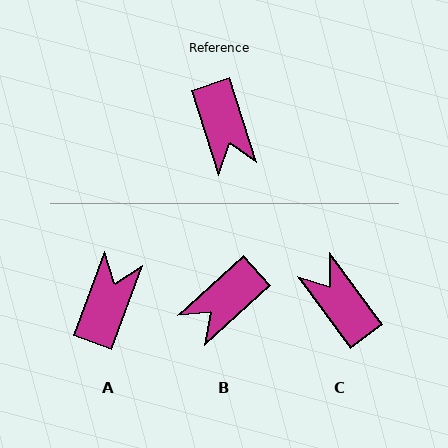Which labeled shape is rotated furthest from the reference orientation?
C, about 161 degrees away.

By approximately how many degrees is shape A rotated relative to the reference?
Approximately 141 degrees counter-clockwise.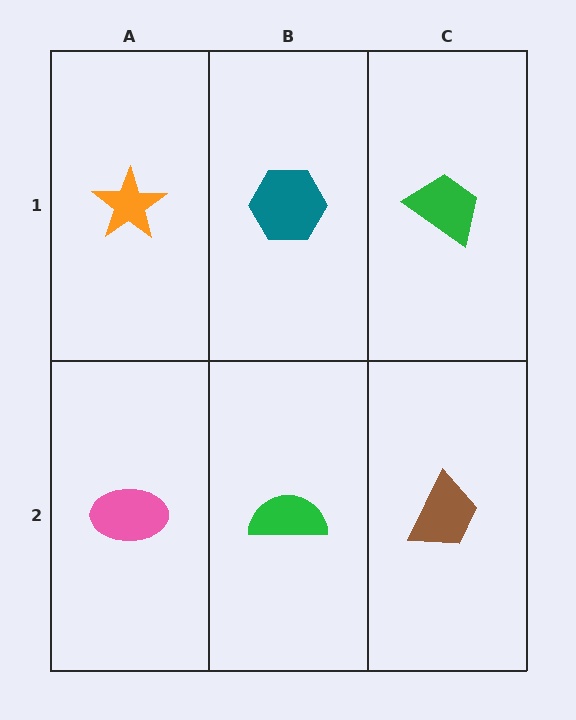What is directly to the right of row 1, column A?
A teal hexagon.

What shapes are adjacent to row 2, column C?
A green trapezoid (row 1, column C), a green semicircle (row 2, column B).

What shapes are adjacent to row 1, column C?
A brown trapezoid (row 2, column C), a teal hexagon (row 1, column B).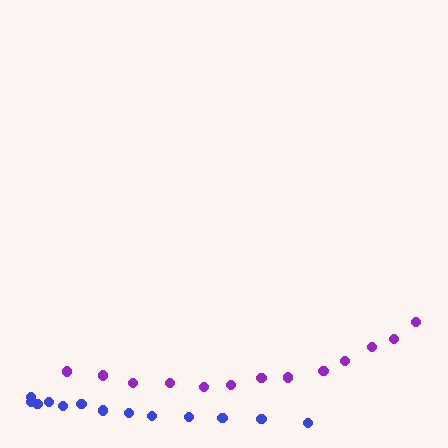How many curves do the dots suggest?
There are 2 distinct paths.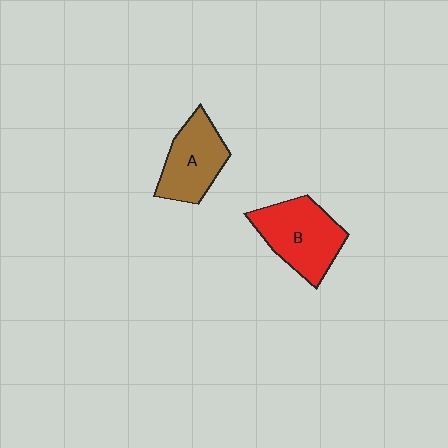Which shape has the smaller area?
Shape A (brown).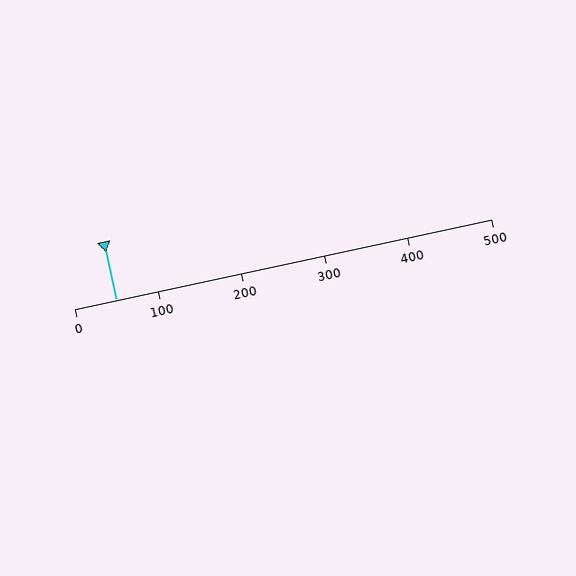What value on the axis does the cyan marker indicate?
The marker indicates approximately 50.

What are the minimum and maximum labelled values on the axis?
The axis runs from 0 to 500.